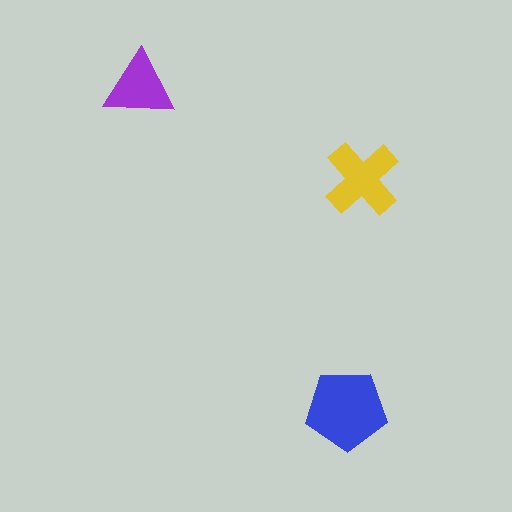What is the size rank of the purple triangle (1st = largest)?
3rd.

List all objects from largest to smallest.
The blue pentagon, the yellow cross, the purple triangle.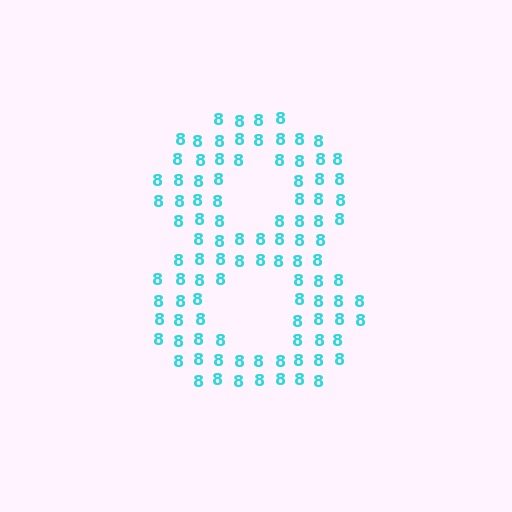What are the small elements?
The small elements are digit 8's.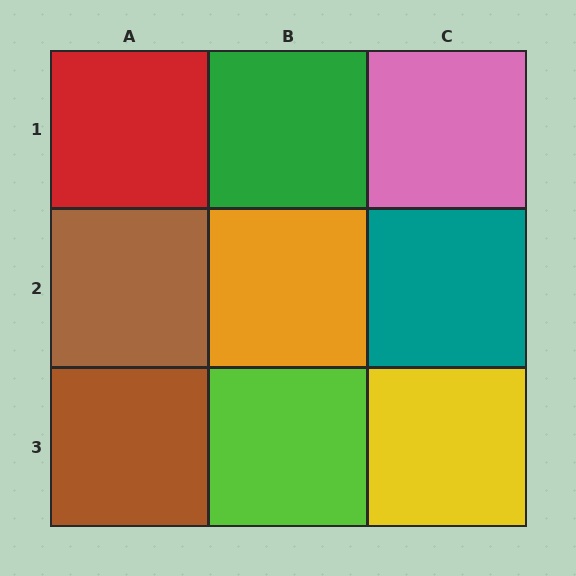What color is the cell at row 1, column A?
Red.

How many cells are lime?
1 cell is lime.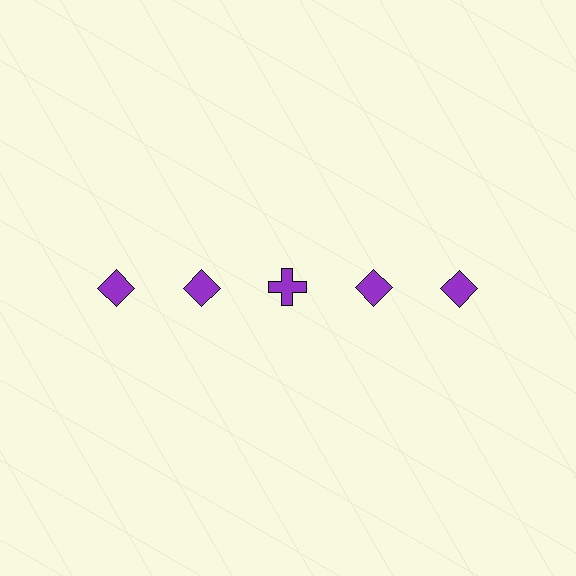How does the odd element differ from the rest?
It has a different shape: cross instead of diamond.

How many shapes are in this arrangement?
There are 5 shapes arranged in a grid pattern.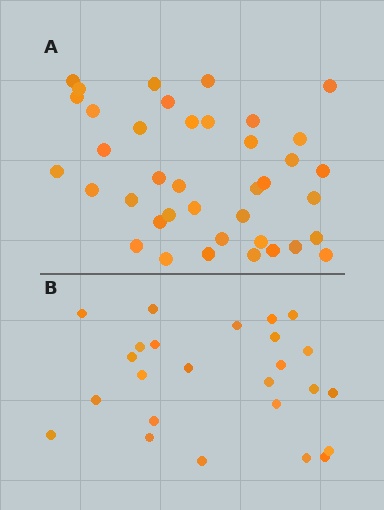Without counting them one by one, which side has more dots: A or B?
Region A (the top region) has more dots.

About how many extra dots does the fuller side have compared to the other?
Region A has approximately 15 more dots than region B.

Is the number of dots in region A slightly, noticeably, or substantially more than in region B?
Region A has substantially more. The ratio is roughly 1.6 to 1.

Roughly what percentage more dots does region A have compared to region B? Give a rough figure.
About 55% more.